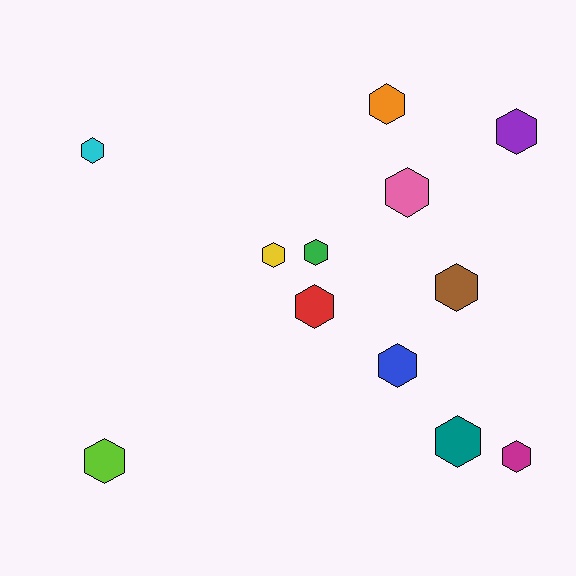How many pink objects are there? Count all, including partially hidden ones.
There is 1 pink object.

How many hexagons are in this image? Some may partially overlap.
There are 12 hexagons.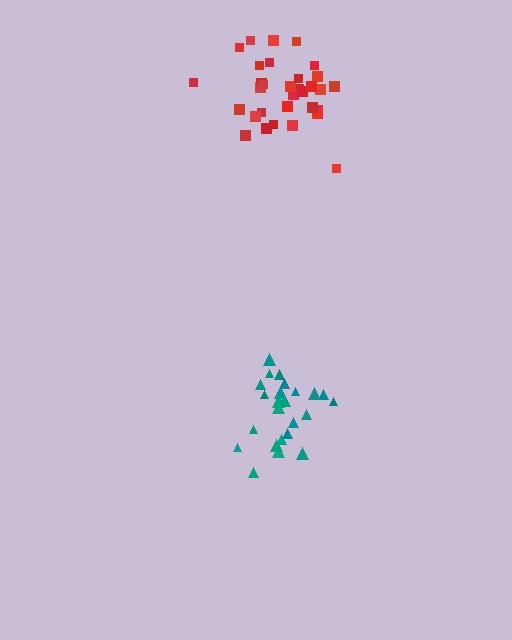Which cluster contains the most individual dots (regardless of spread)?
Red (33).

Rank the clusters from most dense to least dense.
red, teal.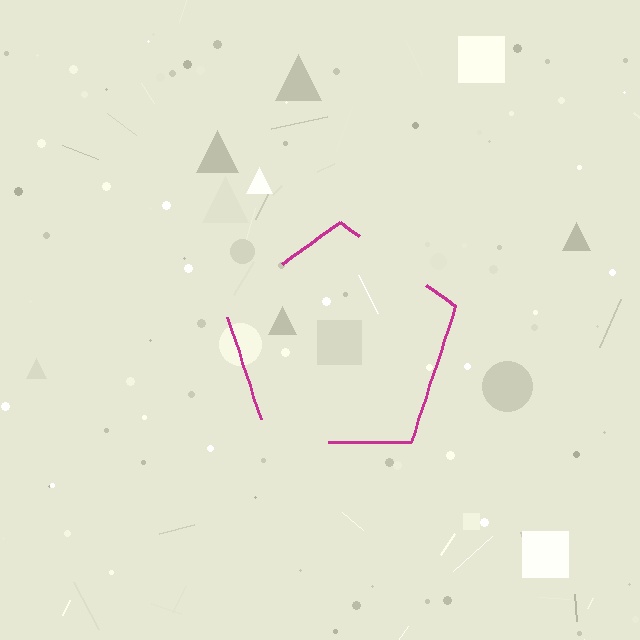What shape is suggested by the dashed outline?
The dashed outline suggests a pentagon.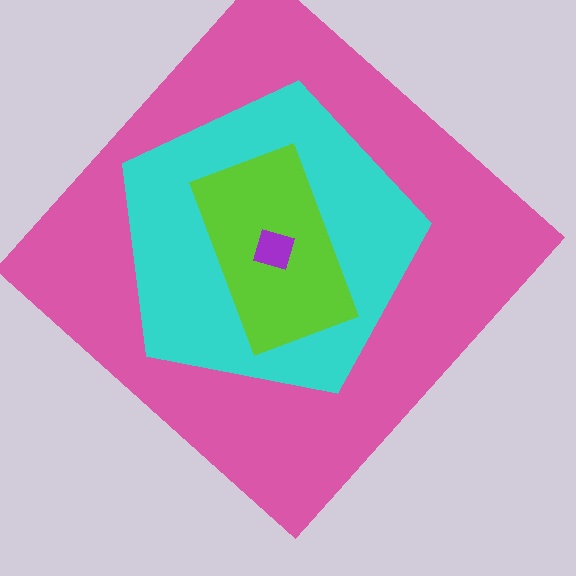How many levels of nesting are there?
4.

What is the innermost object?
The purple diamond.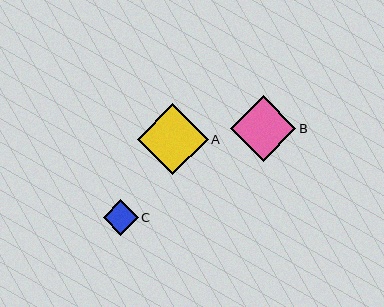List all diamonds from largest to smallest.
From largest to smallest: A, B, C.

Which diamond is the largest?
Diamond A is the largest with a size of approximately 71 pixels.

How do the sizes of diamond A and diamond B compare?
Diamond A and diamond B are approximately the same size.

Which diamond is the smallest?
Diamond C is the smallest with a size of approximately 35 pixels.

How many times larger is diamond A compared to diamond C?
Diamond A is approximately 2.0 times the size of diamond C.